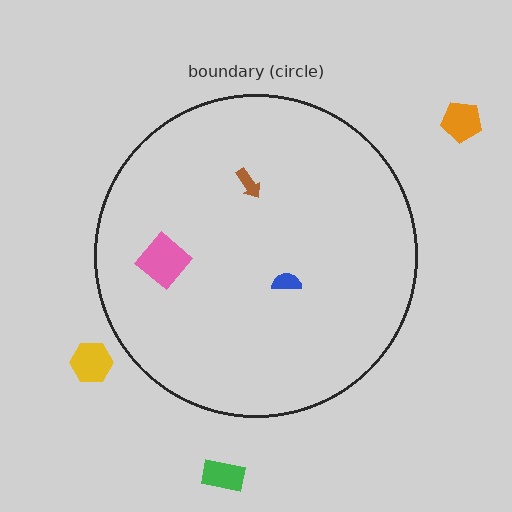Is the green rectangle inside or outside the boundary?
Outside.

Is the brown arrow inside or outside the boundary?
Inside.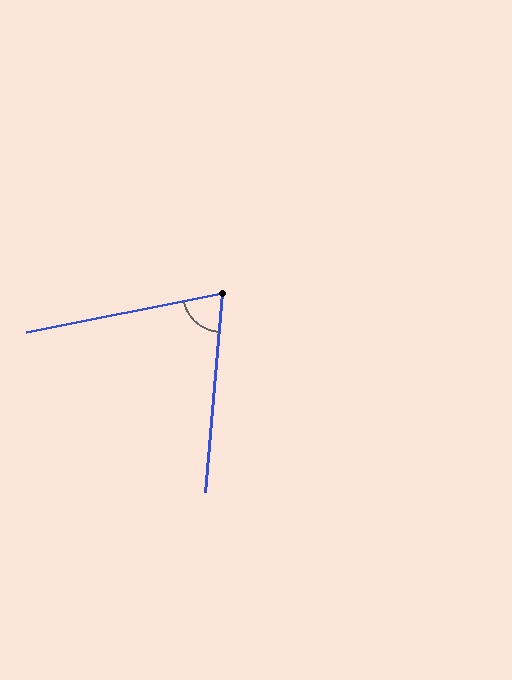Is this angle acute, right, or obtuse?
It is acute.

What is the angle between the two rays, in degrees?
Approximately 74 degrees.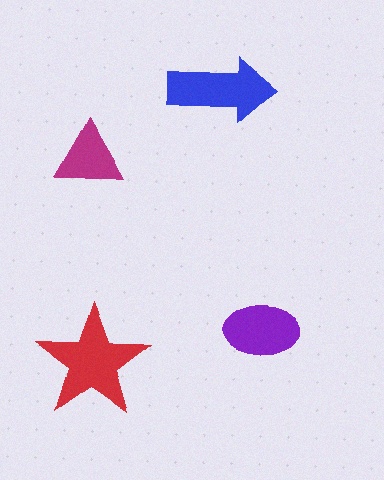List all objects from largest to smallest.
The red star, the blue arrow, the purple ellipse, the magenta triangle.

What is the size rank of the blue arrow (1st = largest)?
2nd.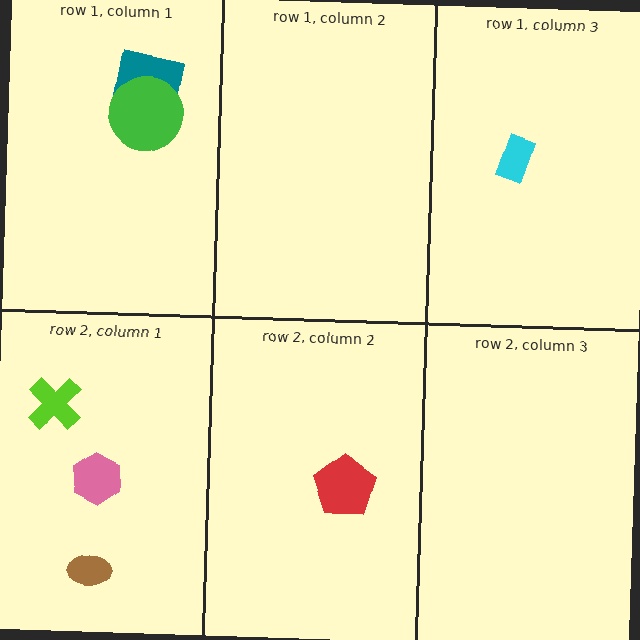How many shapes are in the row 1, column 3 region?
1.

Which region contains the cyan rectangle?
The row 1, column 3 region.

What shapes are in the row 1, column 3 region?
The cyan rectangle.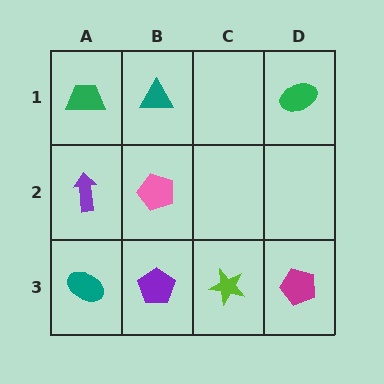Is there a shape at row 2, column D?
No, that cell is empty.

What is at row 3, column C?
A lime star.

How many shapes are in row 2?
2 shapes.